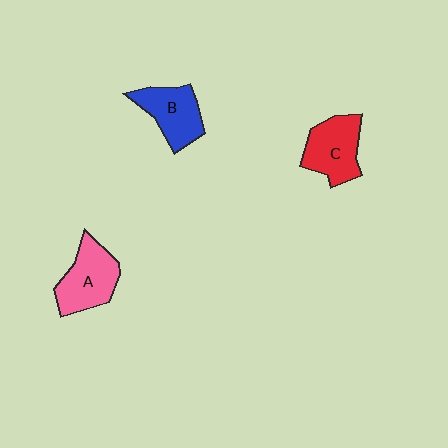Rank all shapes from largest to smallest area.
From largest to smallest: A (pink), C (red), B (blue).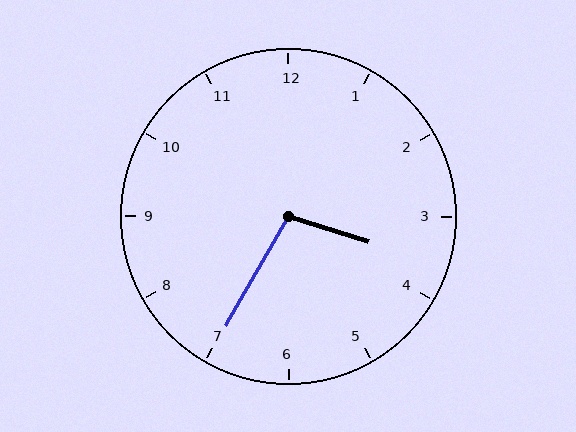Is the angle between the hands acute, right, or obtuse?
It is obtuse.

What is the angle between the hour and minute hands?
Approximately 102 degrees.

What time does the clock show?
3:35.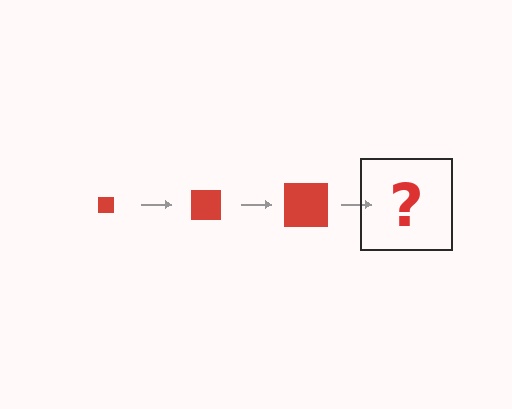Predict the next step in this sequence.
The next step is a red square, larger than the previous one.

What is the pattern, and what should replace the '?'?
The pattern is that the square gets progressively larger each step. The '?' should be a red square, larger than the previous one.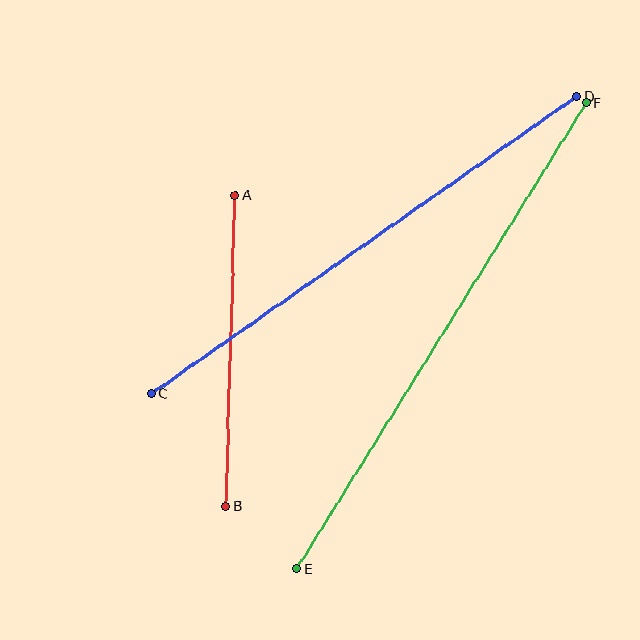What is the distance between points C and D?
The distance is approximately 519 pixels.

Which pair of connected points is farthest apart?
Points E and F are farthest apart.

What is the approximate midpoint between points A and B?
The midpoint is at approximately (231, 351) pixels.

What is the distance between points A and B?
The distance is approximately 311 pixels.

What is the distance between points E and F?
The distance is approximately 549 pixels.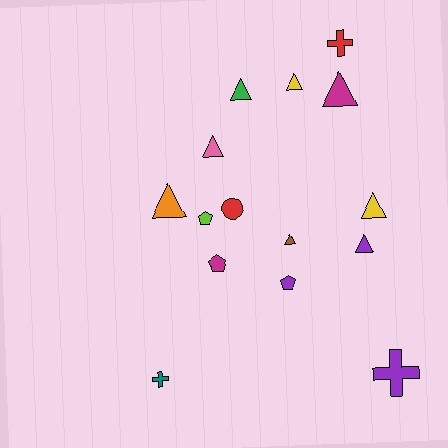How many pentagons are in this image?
There are 3 pentagons.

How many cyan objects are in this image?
There are no cyan objects.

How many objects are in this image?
There are 15 objects.